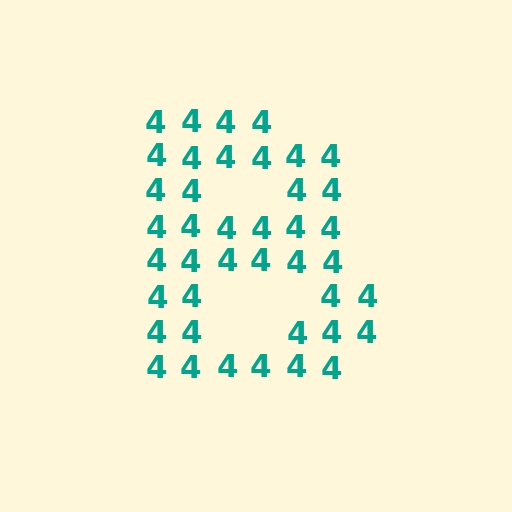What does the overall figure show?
The overall figure shows the letter B.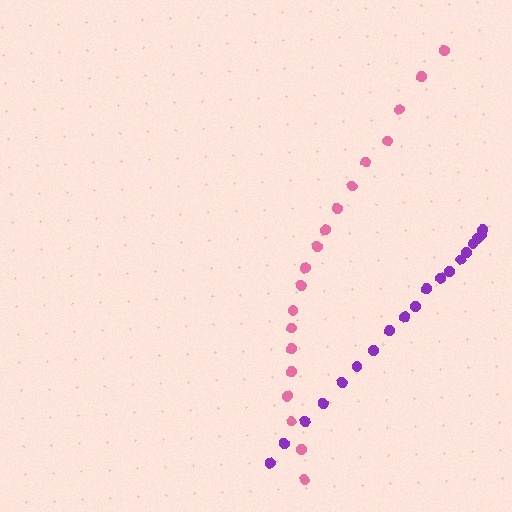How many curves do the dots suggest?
There are 2 distinct paths.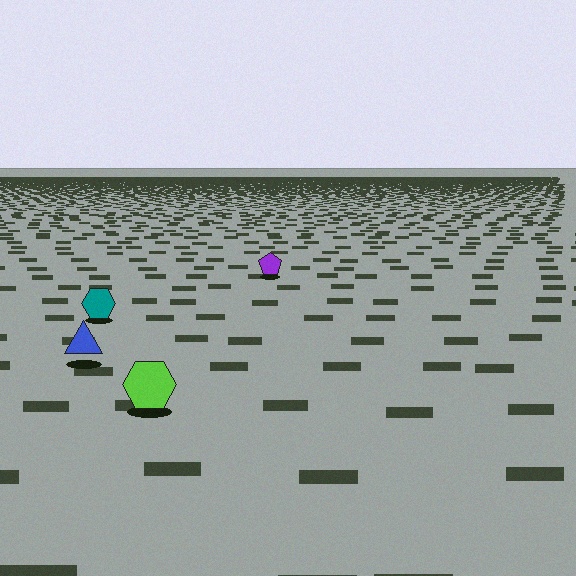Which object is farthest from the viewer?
The purple pentagon is farthest from the viewer. It appears smaller and the ground texture around it is denser.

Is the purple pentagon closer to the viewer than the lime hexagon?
No. The lime hexagon is closer — you can tell from the texture gradient: the ground texture is coarser near it.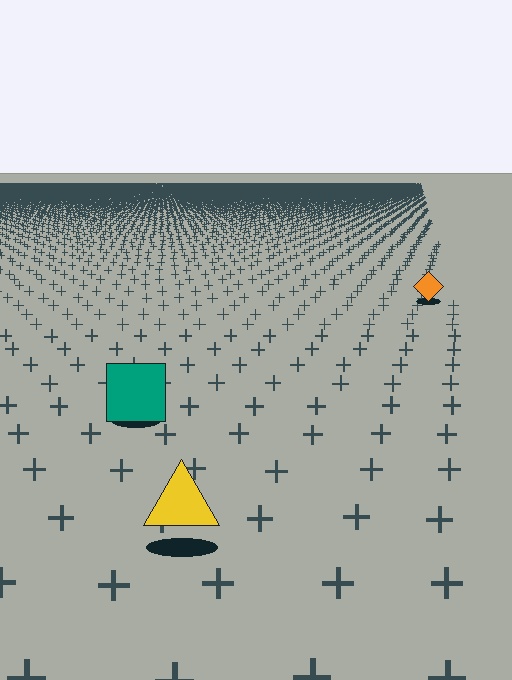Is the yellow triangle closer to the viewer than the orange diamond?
Yes. The yellow triangle is closer — you can tell from the texture gradient: the ground texture is coarser near it.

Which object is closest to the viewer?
The yellow triangle is closest. The texture marks near it are larger and more spread out.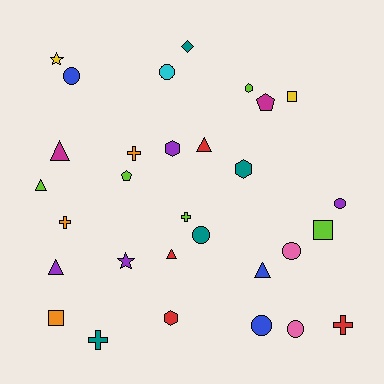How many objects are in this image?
There are 30 objects.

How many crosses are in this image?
There are 5 crosses.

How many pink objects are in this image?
There are 2 pink objects.